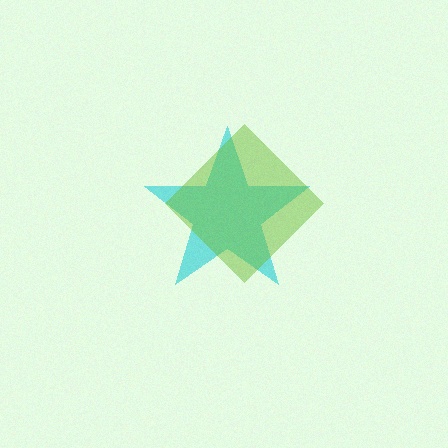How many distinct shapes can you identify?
There are 2 distinct shapes: a cyan star, a lime diamond.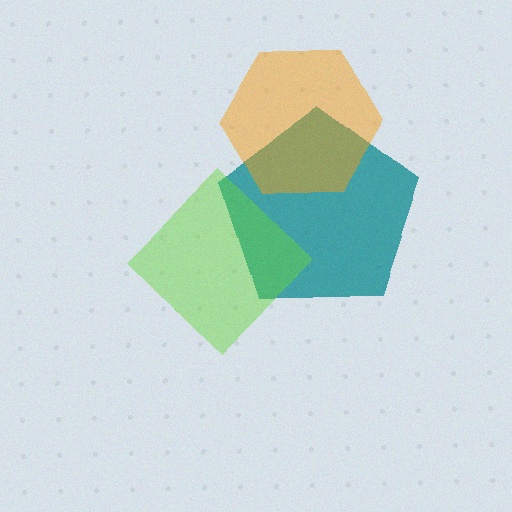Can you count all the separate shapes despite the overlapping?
Yes, there are 3 separate shapes.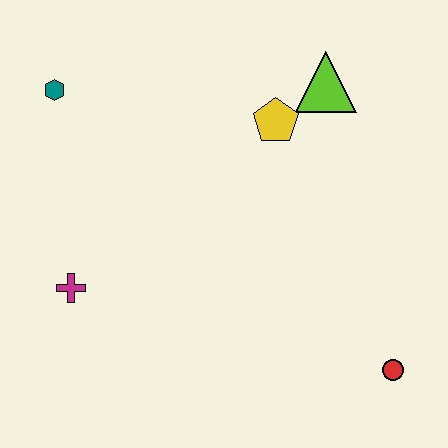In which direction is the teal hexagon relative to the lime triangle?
The teal hexagon is to the left of the lime triangle.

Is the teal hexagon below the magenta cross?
No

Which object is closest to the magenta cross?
The teal hexagon is closest to the magenta cross.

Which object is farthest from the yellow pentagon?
The red circle is farthest from the yellow pentagon.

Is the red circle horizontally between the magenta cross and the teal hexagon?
No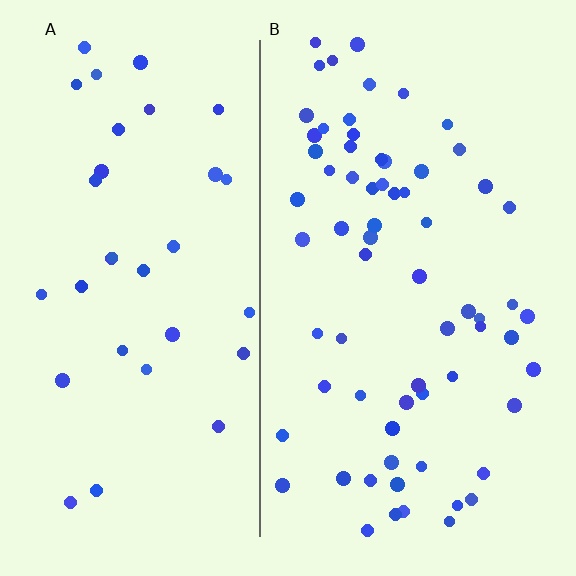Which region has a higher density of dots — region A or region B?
B (the right).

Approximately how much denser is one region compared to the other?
Approximately 2.0× — region B over region A.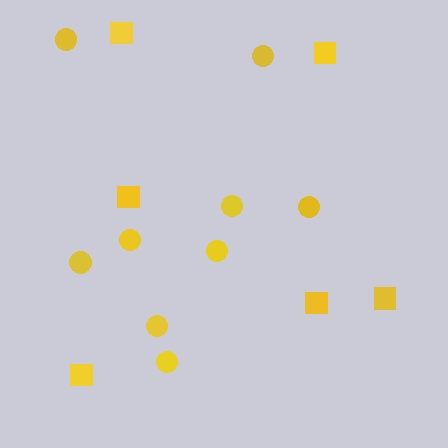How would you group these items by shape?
There are 2 groups: one group of squares (6) and one group of circles (9).